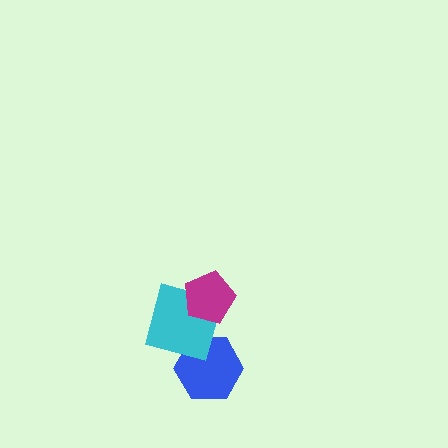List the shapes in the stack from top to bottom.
From top to bottom: the magenta pentagon, the cyan square, the blue hexagon.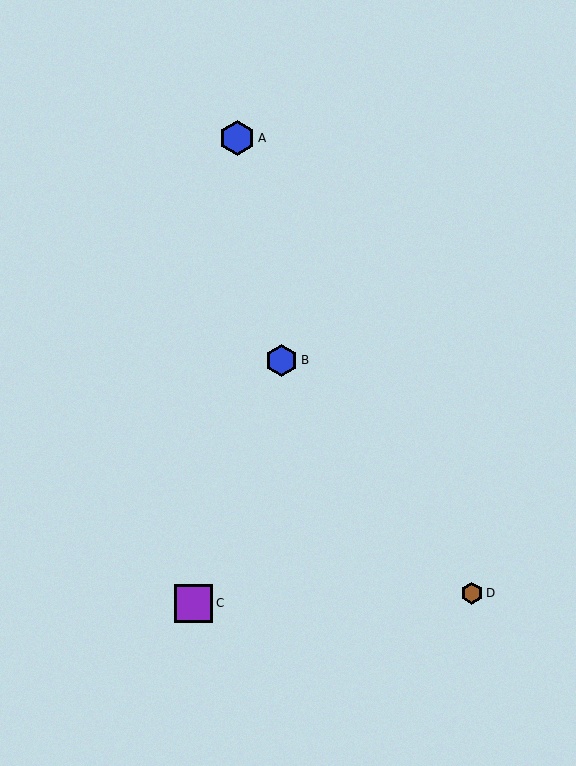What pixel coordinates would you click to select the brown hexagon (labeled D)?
Click at (472, 593) to select the brown hexagon D.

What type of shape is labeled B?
Shape B is a blue hexagon.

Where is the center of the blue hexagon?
The center of the blue hexagon is at (237, 138).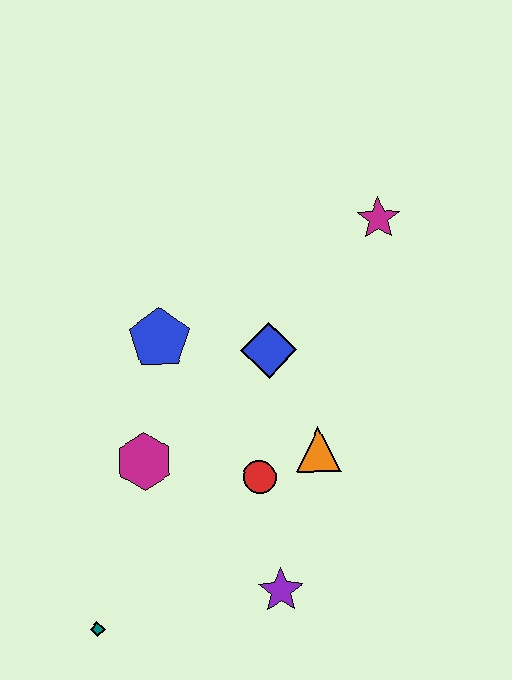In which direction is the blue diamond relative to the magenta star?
The blue diamond is below the magenta star.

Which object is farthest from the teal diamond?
The magenta star is farthest from the teal diamond.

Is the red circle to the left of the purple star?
Yes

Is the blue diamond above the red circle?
Yes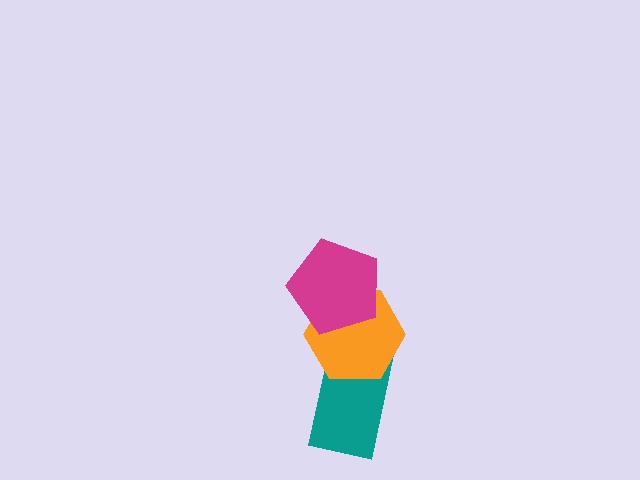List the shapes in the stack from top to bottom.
From top to bottom: the magenta pentagon, the orange hexagon, the teal rectangle.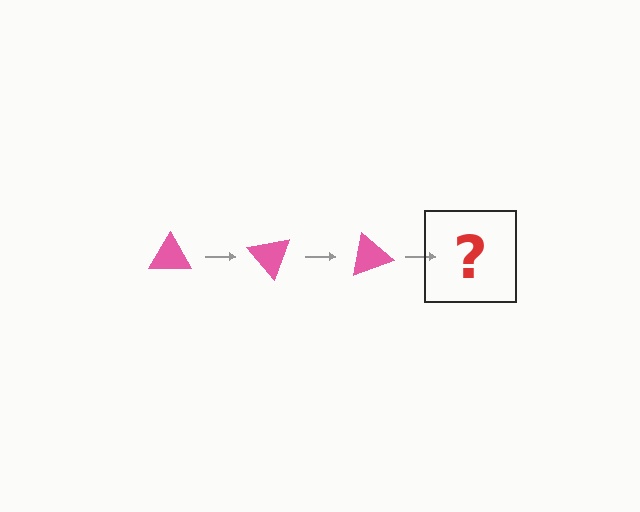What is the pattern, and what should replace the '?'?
The pattern is that the triangle rotates 50 degrees each step. The '?' should be a pink triangle rotated 150 degrees.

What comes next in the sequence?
The next element should be a pink triangle rotated 150 degrees.